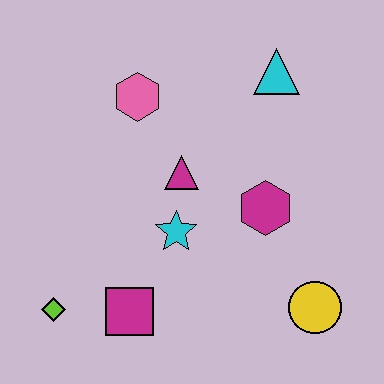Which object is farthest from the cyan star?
The cyan triangle is farthest from the cyan star.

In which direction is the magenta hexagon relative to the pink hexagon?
The magenta hexagon is to the right of the pink hexagon.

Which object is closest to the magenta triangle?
The cyan star is closest to the magenta triangle.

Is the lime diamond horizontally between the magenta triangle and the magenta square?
No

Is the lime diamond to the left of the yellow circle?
Yes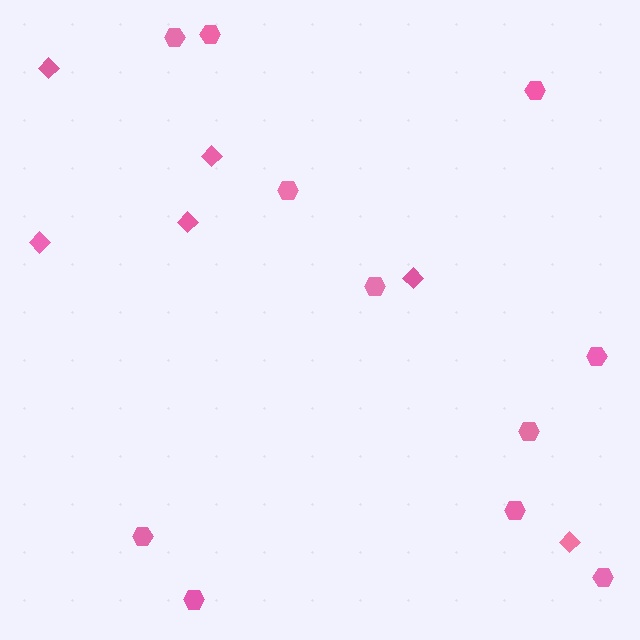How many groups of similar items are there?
There are 2 groups: one group of hexagons (11) and one group of diamonds (6).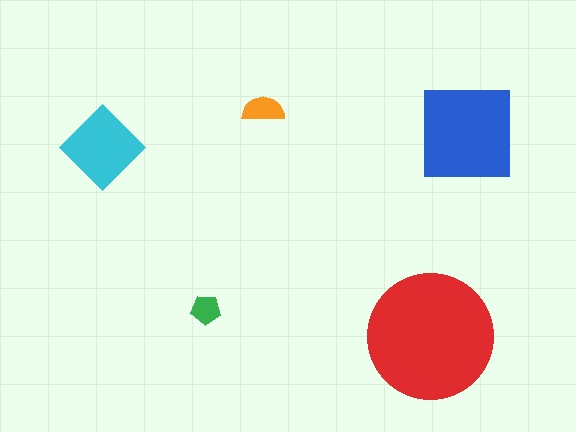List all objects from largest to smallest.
The red circle, the blue square, the cyan diamond, the orange semicircle, the green pentagon.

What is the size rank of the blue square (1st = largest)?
2nd.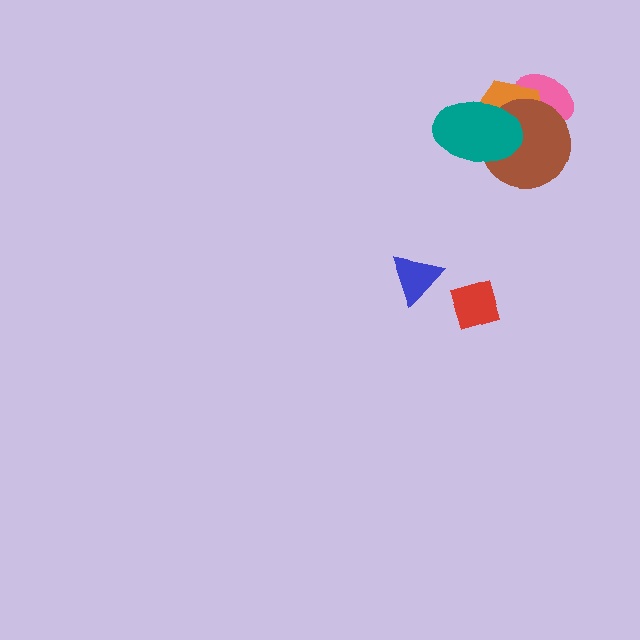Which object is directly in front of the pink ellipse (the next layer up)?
The orange pentagon is directly in front of the pink ellipse.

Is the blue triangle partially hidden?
No, no other shape covers it.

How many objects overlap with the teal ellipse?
2 objects overlap with the teal ellipse.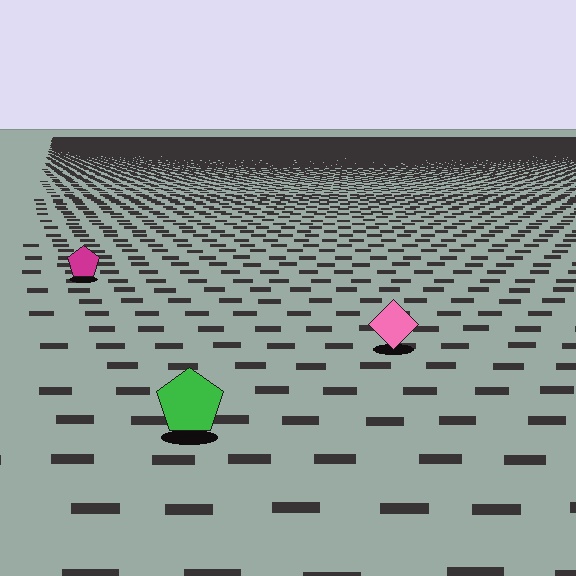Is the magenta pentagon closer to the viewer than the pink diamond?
No. The pink diamond is closer — you can tell from the texture gradient: the ground texture is coarser near it.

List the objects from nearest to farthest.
From nearest to farthest: the green pentagon, the pink diamond, the magenta pentagon.